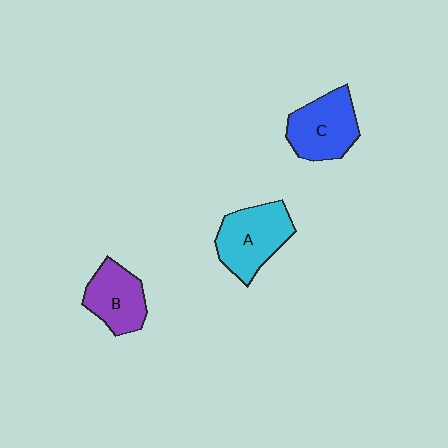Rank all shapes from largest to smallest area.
From largest to smallest: A (cyan), C (blue), B (purple).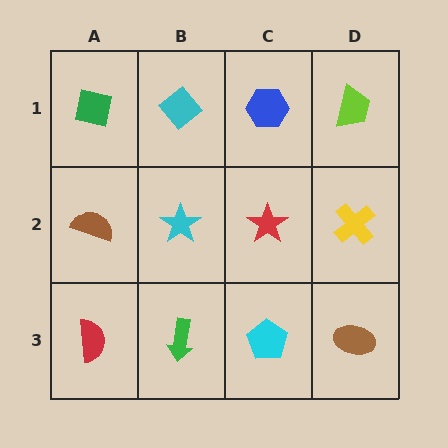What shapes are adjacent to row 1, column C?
A red star (row 2, column C), a cyan diamond (row 1, column B), a lime trapezoid (row 1, column D).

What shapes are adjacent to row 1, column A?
A brown semicircle (row 2, column A), a cyan diamond (row 1, column B).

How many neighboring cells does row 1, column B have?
3.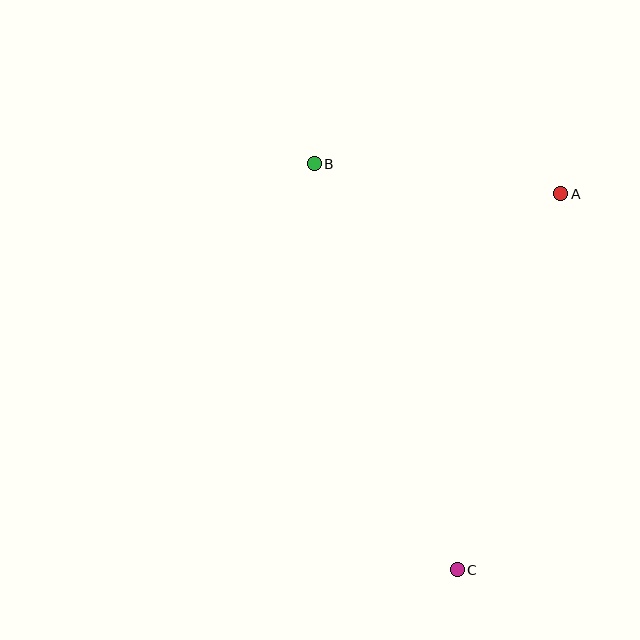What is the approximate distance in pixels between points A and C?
The distance between A and C is approximately 390 pixels.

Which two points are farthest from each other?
Points B and C are farthest from each other.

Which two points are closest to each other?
Points A and B are closest to each other.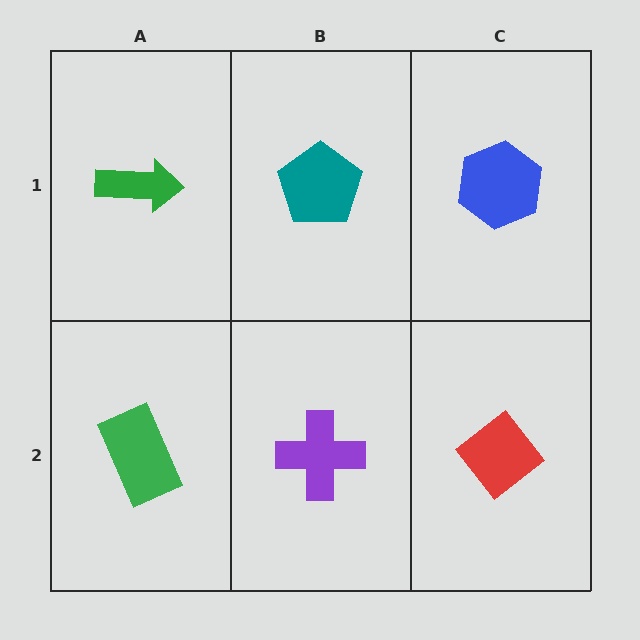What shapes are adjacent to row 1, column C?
A red diamond (row 2, column C), a teal pentagon (row 1, column B).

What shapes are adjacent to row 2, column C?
A blue hexagon (row 1, column C), a purple cross (row 2, column B).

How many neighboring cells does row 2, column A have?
2.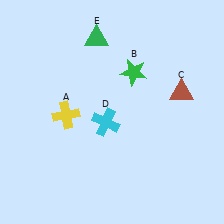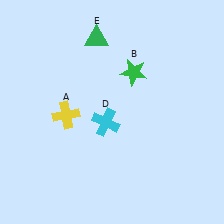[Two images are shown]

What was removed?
The brown triangle (C) was removed in Image 2.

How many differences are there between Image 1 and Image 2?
There is 1 difference between the two images.